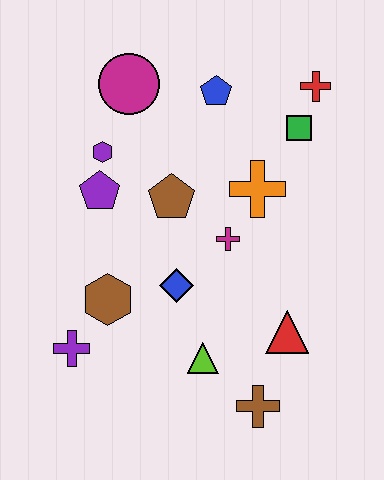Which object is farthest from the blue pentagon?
The brown cross is farthest from the blue pentagon.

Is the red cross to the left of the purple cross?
No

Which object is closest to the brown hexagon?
The purple cross is closest to the brown hexagon.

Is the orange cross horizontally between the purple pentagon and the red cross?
Yes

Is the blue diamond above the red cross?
No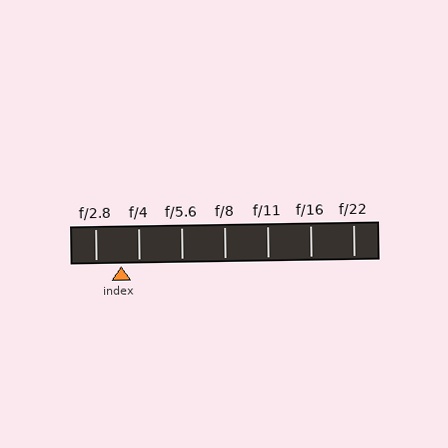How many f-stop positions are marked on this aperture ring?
There are 7 f-stop positions marked.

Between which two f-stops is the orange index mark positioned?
The index mark is between f/2.8 and f/4.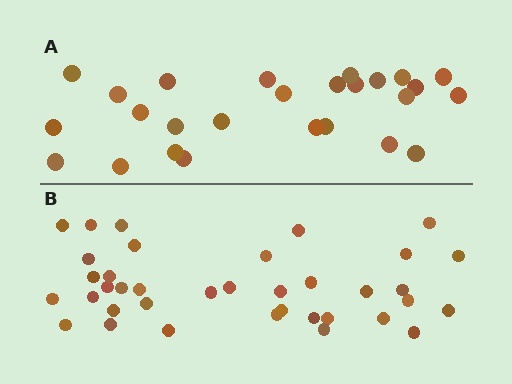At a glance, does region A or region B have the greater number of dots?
Region B (the bottom region) has more dots.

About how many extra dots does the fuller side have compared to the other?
Region B has roughly 12 or so more dots than region A.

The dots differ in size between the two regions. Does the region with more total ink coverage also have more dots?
No. Region A has more total ink coverage because its dots are larger, but region B actually contains more individual dots. Total area can be misleading — the number of items is what matters here.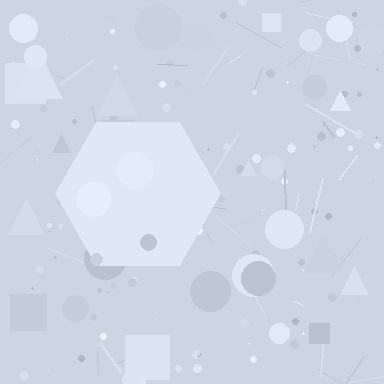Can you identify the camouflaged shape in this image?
The camouflaged shape is a hexagon.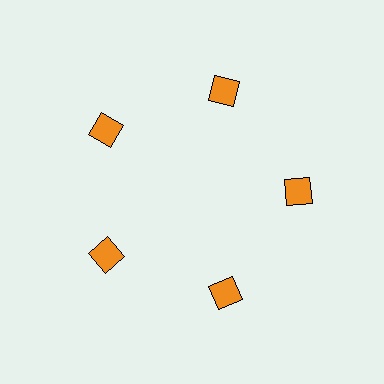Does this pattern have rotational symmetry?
Yes, this pattern has 5-fold rotational symmetry. It looks the same after rotating 72 degrees around the center.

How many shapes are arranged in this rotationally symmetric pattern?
There are 5 shapes, arranged in 5 groups of 1.